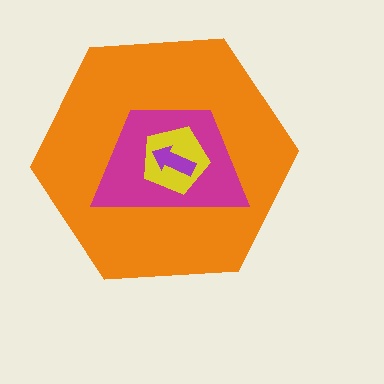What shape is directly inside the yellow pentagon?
The purple arrow.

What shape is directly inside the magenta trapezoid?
The yellow pentagon.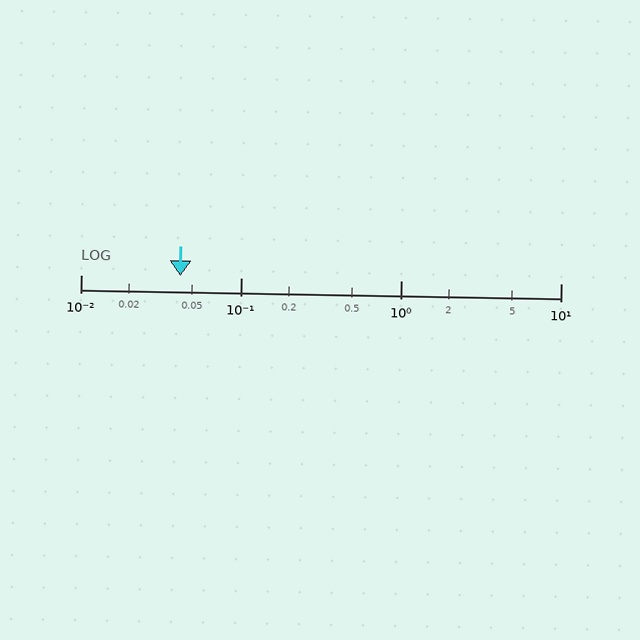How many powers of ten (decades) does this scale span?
The scale spans 3 decades, from 0.01 to 10.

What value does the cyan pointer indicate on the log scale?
The pointer indicates approximately 0.042.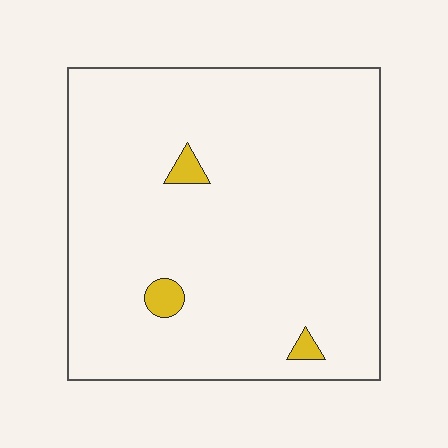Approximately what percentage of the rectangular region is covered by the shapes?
Approximately 5%.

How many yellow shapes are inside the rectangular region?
3.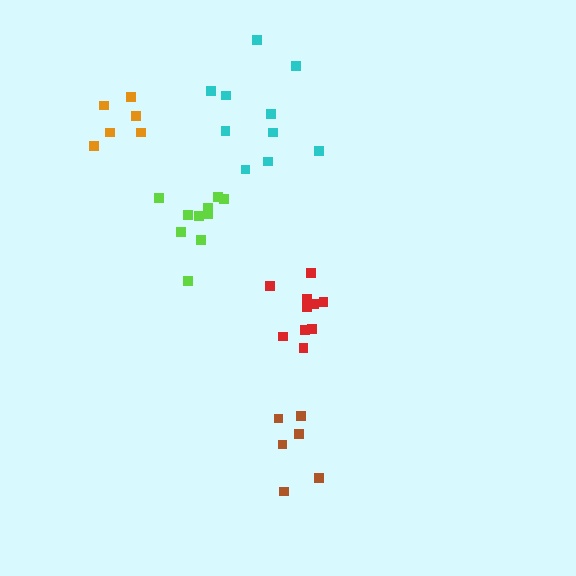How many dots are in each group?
Group 1: 10 dots, Group 2: 10 dots, Group 3: 6 dots, Group 4: 6 dots, Group 5: 10 dots (42 total).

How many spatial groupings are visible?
There are 5 spatial groupings.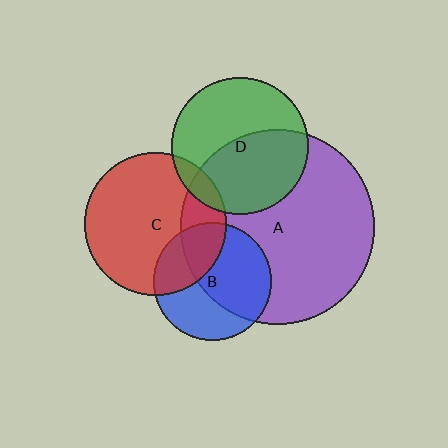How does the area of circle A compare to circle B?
Approximately 2.7 times.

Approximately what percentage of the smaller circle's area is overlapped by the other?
Approximately 30%.